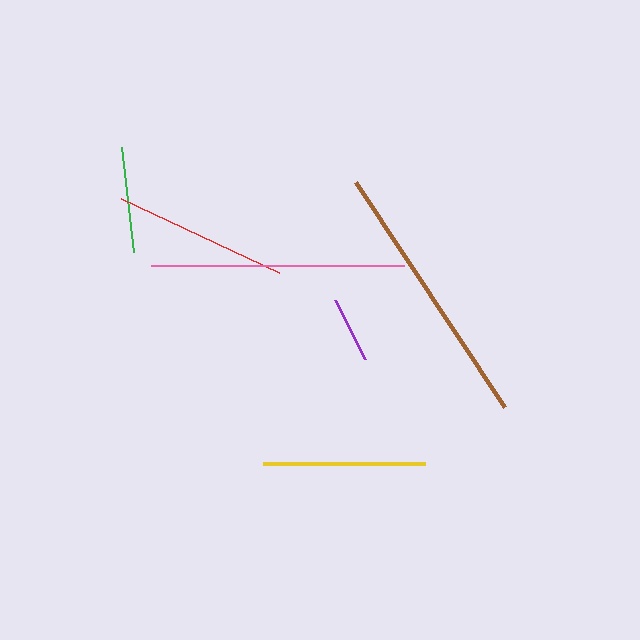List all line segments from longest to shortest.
From longest to shortest: brown, pink, red, yellow, green, purple.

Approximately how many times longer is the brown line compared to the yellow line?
The brown line is approximately 1.7 times the length of the yellow line.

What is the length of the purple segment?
The purple segment is approximately 66 pixels long.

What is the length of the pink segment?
The pink segment is approximately 252 pixels long.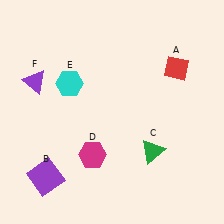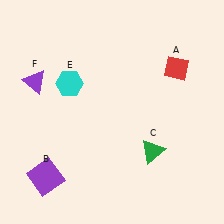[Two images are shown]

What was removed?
The magenta hexagon (D) was removed in Image 2.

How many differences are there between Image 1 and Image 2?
There is 1 difference between the two images.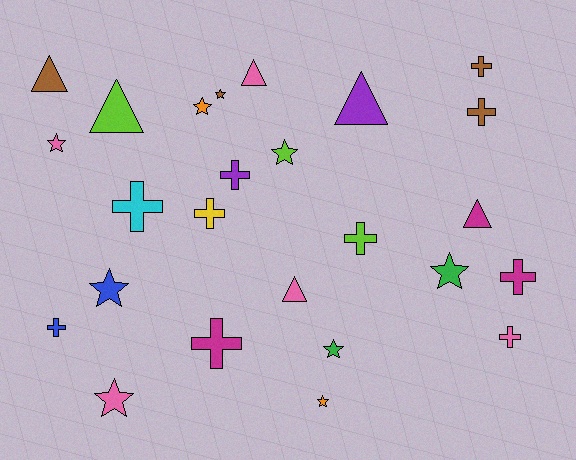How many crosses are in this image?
There are 10 crosses.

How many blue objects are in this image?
There are 2 blue objects.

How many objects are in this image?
There are 25 objects.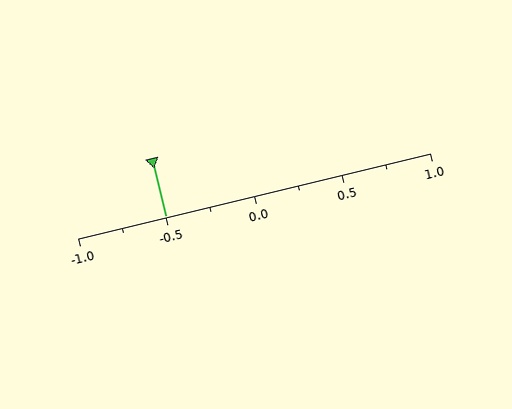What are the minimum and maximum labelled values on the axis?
The axis runs from -1.0 to 1.0.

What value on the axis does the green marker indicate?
The marker indicates approximately -0.5.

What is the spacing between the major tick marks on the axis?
The major ticks are spaced 0.5 apart.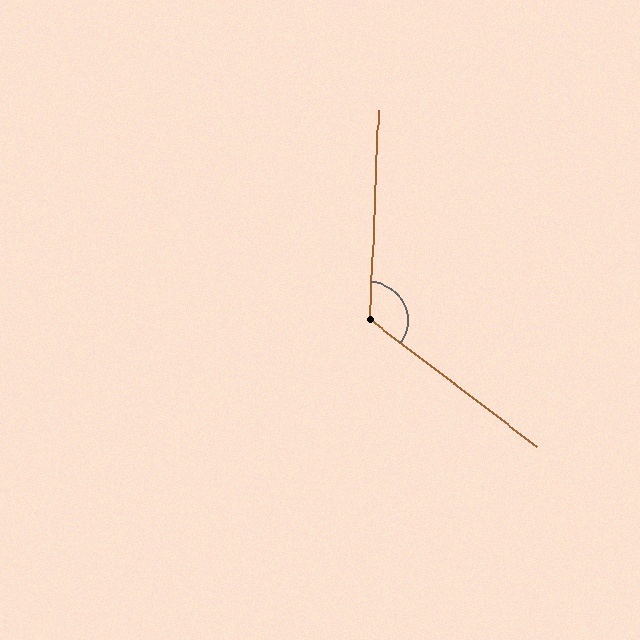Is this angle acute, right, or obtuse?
It is obtuse.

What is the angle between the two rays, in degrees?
Approximately 125 degrees.